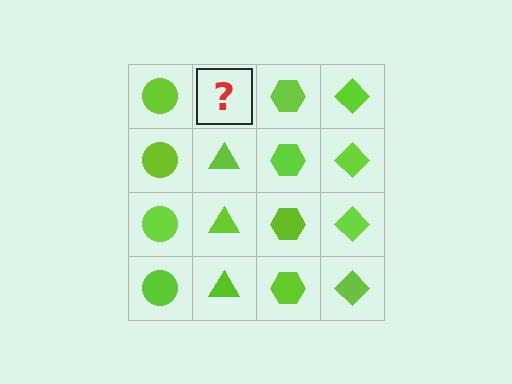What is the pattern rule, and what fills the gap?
The rule is that each column has a consistent shape. The gap should be filled with a lime triangle.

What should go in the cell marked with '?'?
The missing cell should contain a lime triangle.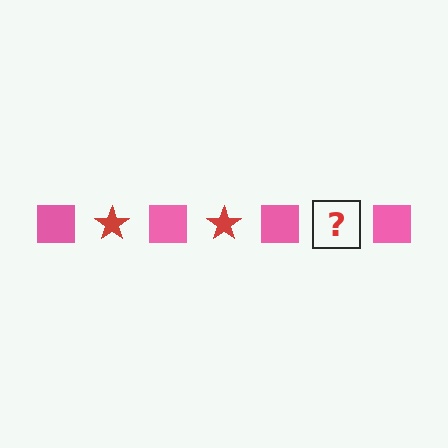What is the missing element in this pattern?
The missing element is a red star.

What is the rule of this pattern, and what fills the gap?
The rule is that the pattern alternates between pink square and red star. The gap should be filled with a red star.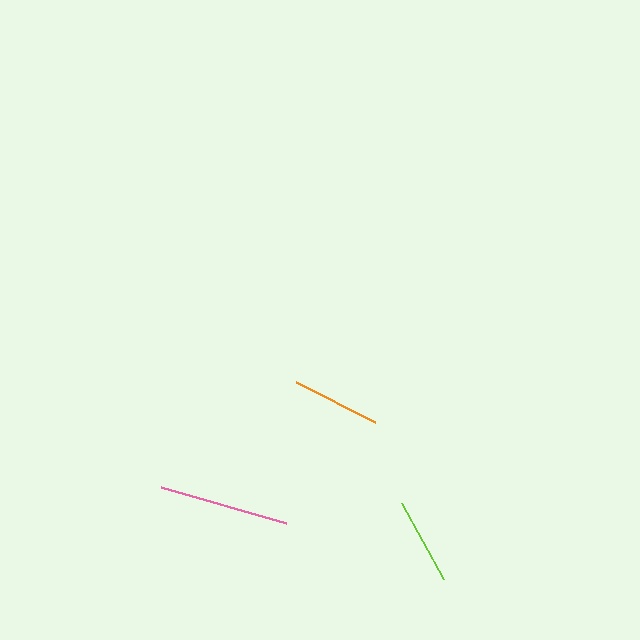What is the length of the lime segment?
The lime segment is approximately 87 pixels long.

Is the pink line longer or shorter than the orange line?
The pink line is longer than the orange line.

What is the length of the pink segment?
The pink segment is approximately 130 pixels long.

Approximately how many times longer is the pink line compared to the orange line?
The pink line is approximately 1.5 times the length of the orange line.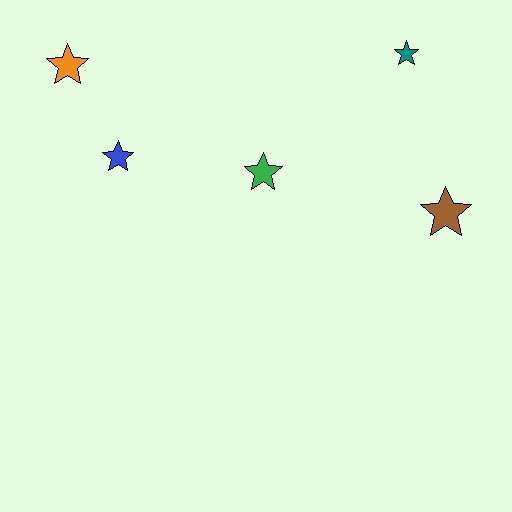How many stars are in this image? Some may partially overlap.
There are 5 stars.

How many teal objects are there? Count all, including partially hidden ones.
There is 1 teal object.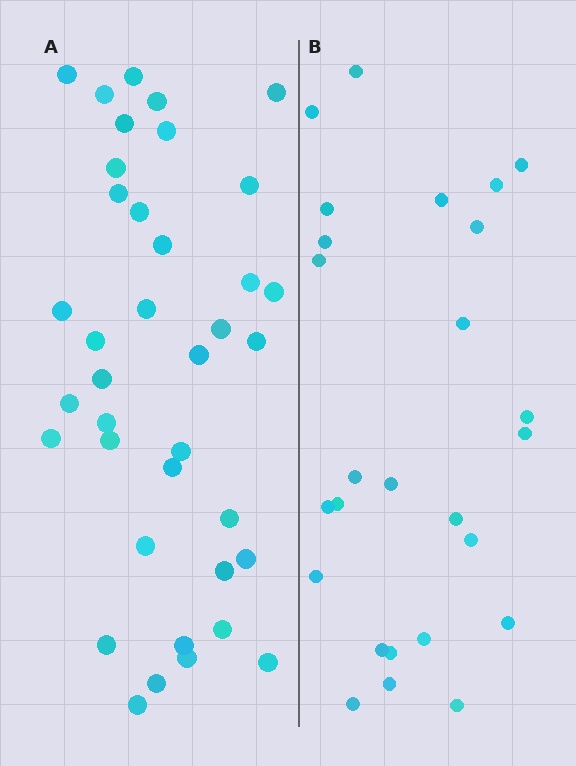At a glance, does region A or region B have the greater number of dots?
Region A (the left region) has more dots.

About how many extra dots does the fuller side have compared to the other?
Region A has roughly 12 or so more dots than region B.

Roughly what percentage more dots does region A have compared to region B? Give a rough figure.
About 45% more.